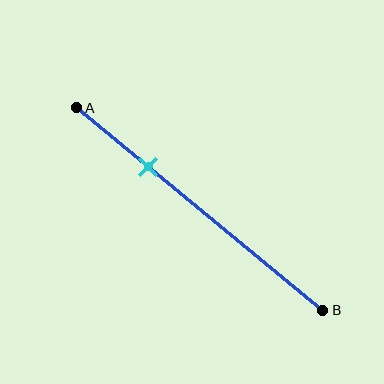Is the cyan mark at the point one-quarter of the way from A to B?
No, the mark is at about 30% from A, not at the 25% one-quarter point.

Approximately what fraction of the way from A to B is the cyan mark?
The cyan mark is approximately 30% of the way from A to B.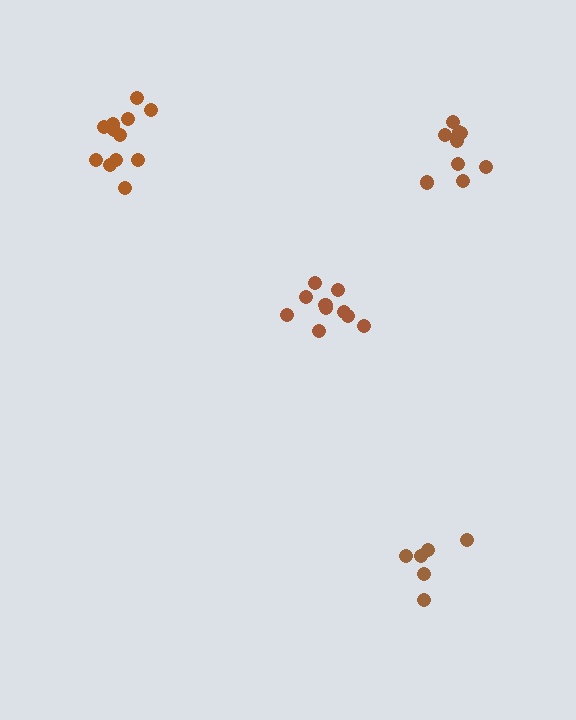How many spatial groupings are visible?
There are 4 spatial groupings.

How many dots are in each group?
Group 1: 12 dots, Group 2: 10 dots, Group 3: 6 dots, Group 4: 10 dots (38 total).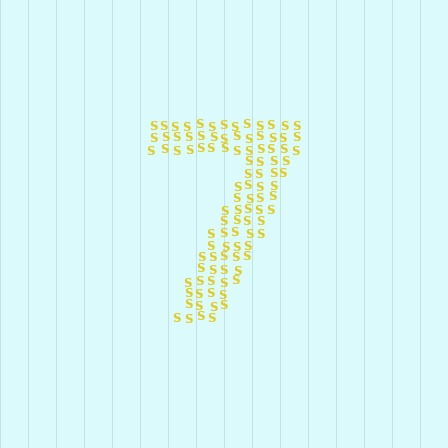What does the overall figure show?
The overall figure shows the digit 7.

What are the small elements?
The small elements are letter S's.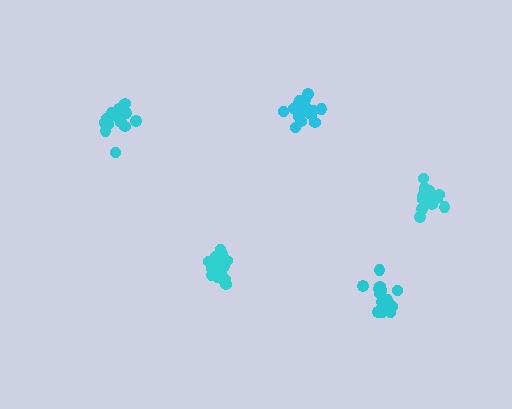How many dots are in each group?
Group 1: 18 dots, Group 2: 18 dots, Group 3: 19 dots, Group 4: 19 dots, Group 5: 15 dots (89 total).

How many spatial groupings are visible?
There are 5 spatial groupings.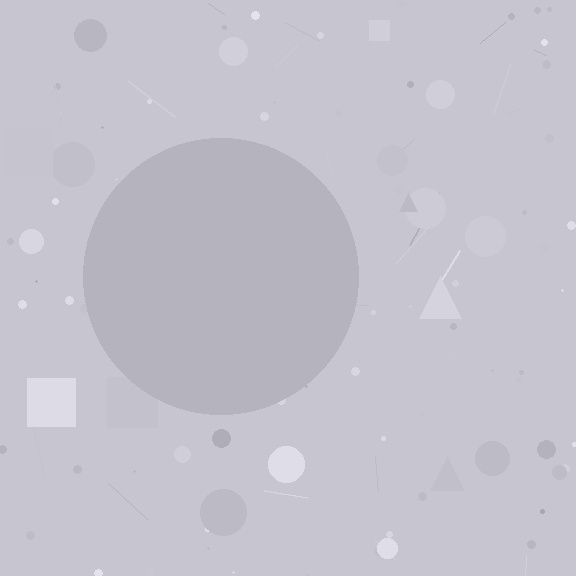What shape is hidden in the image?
A circle is hidden in the image.